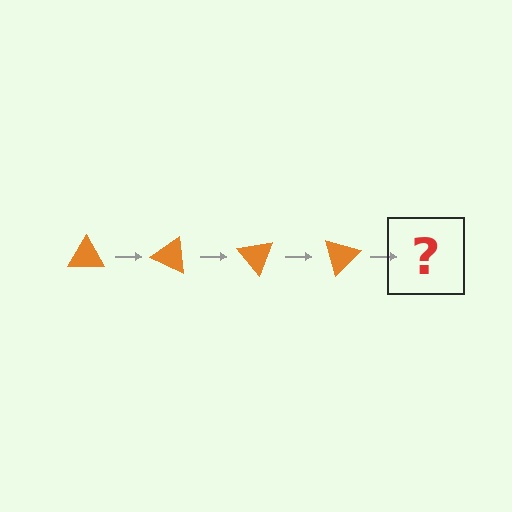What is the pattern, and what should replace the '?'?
The pattern is that the triangle rotates 25 degrees each step. The '?' should be an orange triangle rotated 100 degrees.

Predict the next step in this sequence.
The next step is an orange triangle rotated 100 degrees.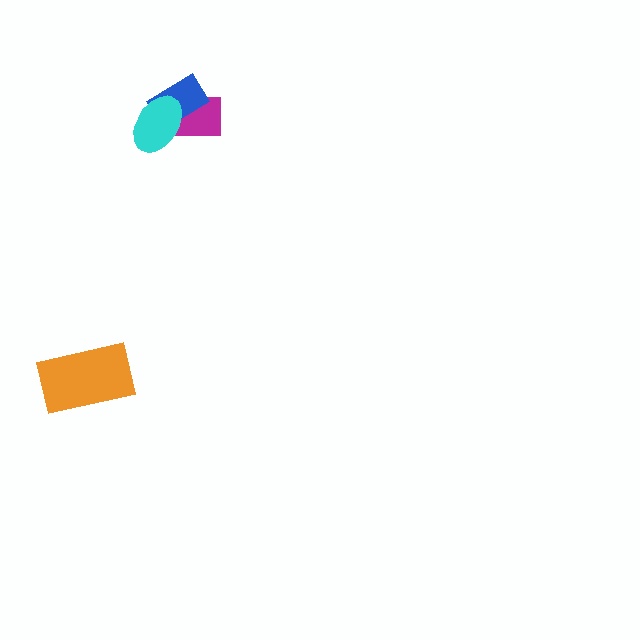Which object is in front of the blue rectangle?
The cyan ellipse is in front of the blue rectangle.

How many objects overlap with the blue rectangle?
2 objects overlap with the blue rectangle.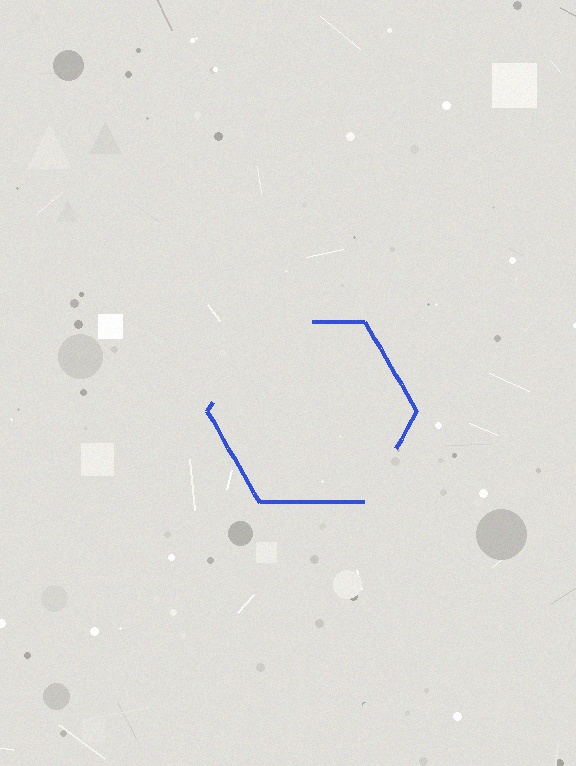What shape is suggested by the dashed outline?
The dashed outline suggests a hexagon.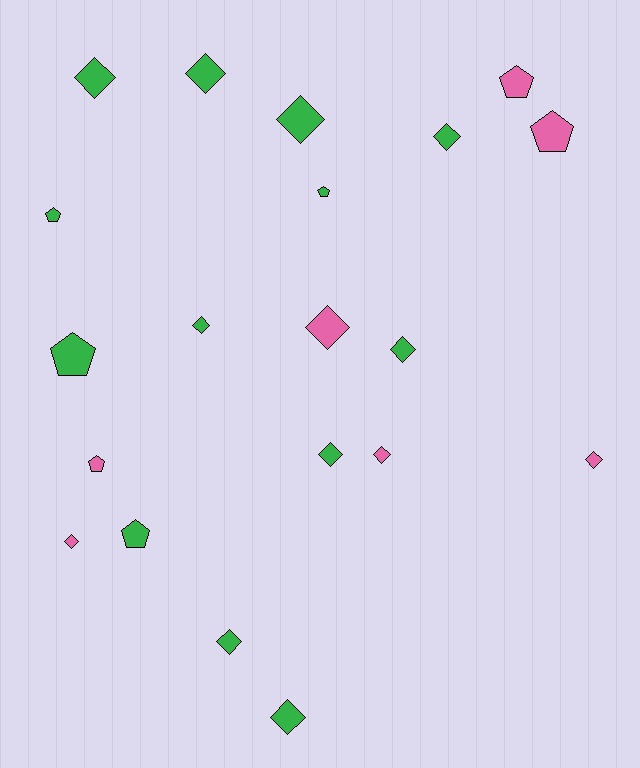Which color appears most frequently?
Green, with 13 objects.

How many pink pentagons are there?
There are 3 pink pentagons.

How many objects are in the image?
There are 20 objects.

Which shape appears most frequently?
Diamond, with 13 objects.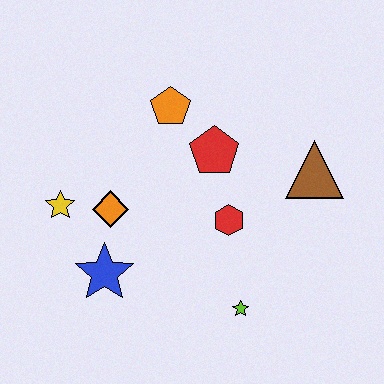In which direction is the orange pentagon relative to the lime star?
The orange pentagon is above the lime star.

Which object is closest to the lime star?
The red hexagon is closest to the lime star.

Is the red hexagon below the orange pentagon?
Yes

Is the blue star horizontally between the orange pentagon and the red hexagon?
No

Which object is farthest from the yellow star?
The brown triangle is farthest from the yellow star.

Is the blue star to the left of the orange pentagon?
Yes